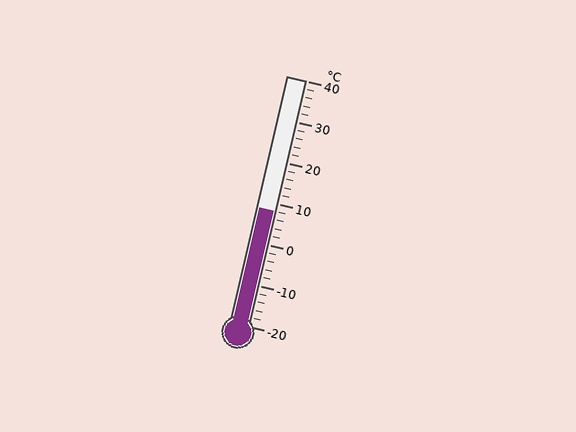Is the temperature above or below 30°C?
The temperature is below 30°C.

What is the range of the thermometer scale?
The thermometer scale ranges from -20°C to 40°C.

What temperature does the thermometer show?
The thermometer shows approximately 8°C.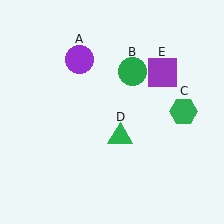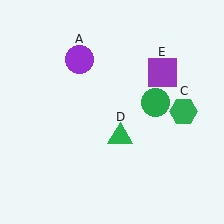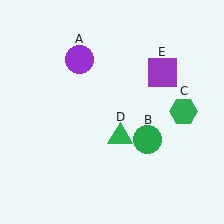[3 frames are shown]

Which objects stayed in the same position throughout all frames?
Purple circle (object A) and green hexagon (object C) and green triangle (object D) and purple square (object E) remained stationary.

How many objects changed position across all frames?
1 object changed position: green circle (object B).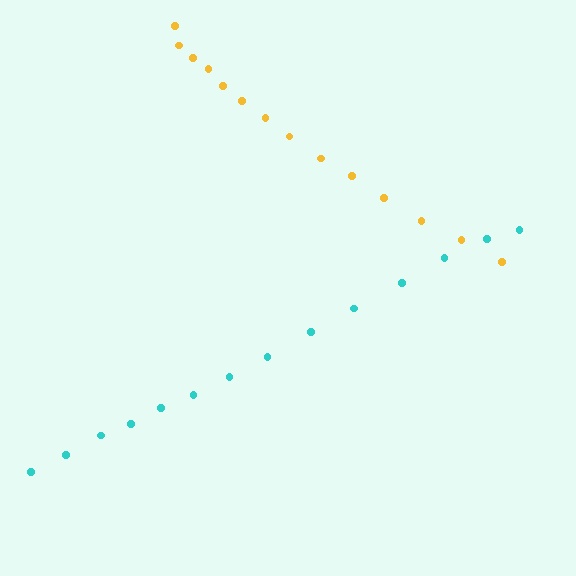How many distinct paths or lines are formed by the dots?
There are 2 distinct paths.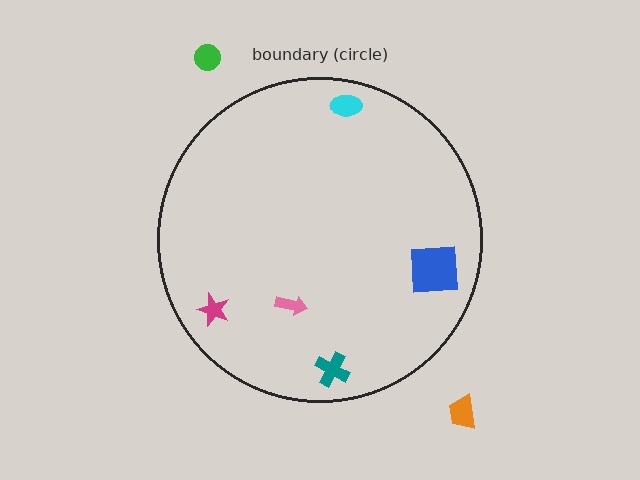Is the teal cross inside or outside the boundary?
Inside.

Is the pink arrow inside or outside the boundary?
Inside.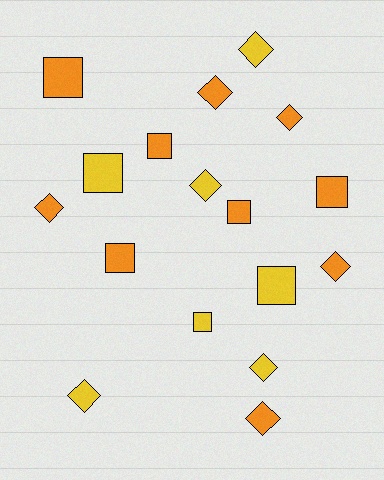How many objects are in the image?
There are 17 objects.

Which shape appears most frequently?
Diamond, with 9 objects.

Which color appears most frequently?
Orange, with 10 objects.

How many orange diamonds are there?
There are 5 orange diamonds.